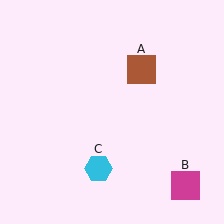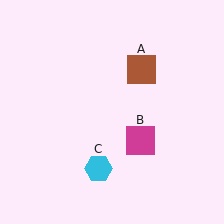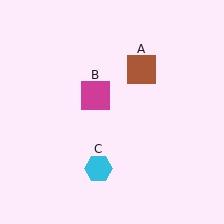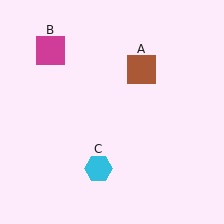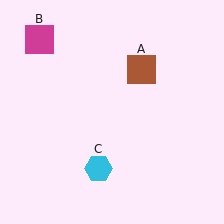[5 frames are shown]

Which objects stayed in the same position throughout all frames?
Brown square (object A) and cyan hexagon (object C) remained stationary.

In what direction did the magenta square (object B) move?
The magenta square (object B) moved up and to the left.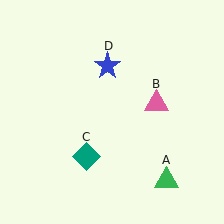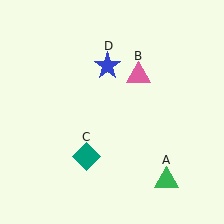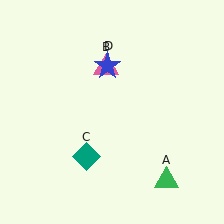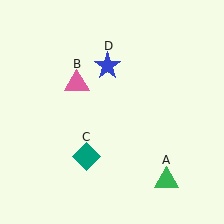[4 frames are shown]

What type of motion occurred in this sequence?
The pink triangle (object B) rotated counterclockwise around the center of the scene.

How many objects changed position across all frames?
1 object changed position: pink triangle (object B).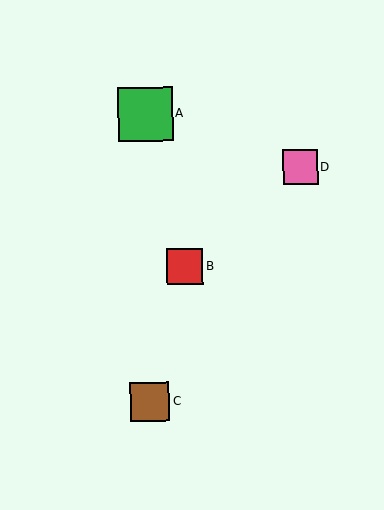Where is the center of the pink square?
The center of the pink square is at (300, 167).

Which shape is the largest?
The green square (labeled A) is the largest.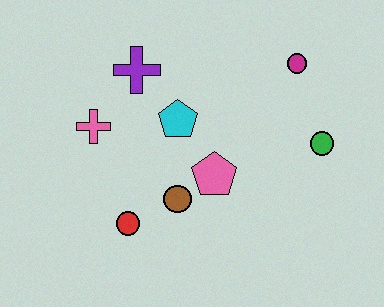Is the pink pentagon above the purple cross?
No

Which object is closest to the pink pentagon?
The brown circle is closest to the pink pentagon.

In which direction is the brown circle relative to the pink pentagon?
The brown circle is to the left of the pink pentagon.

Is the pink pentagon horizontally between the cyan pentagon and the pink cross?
No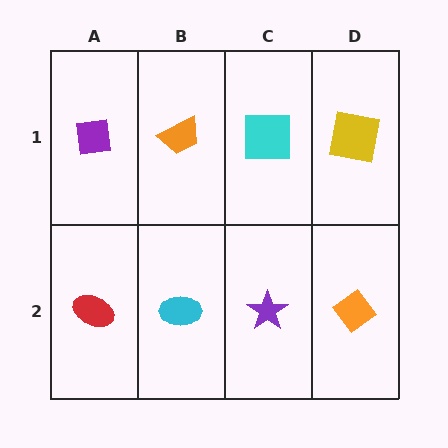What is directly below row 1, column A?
A red ellipse.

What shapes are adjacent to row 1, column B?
A cyan ellipse (row 2, column B), a purple square (row 1, column A), a cyan square (row 1, column C).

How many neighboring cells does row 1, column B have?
3.